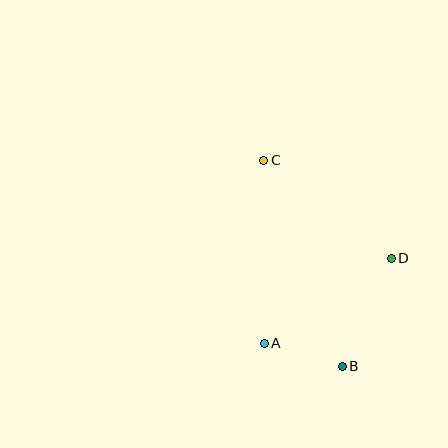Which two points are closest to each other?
Points A and B are closest to each other.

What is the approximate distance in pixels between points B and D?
The distance between B and D is approximately 119 pixels.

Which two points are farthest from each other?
Points B and C are farthest from each other.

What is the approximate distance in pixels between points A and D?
The distance between A and D is approximately 153 pixels.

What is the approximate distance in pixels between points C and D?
The distance between C and D is approximately 161 pixels.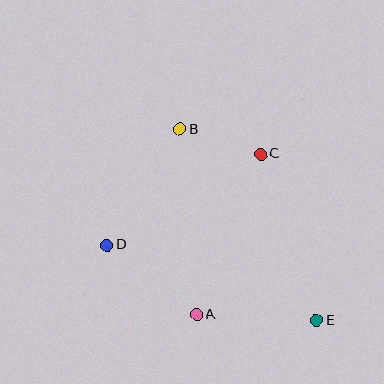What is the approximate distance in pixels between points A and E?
The distance between A and E is approximately 120 pixels.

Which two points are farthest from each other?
Points B and E are farthest from each other.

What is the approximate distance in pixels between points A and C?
The distance between A and C is approximately 173 pixels.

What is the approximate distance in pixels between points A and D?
The distance between A and D is approximately 114 pixels.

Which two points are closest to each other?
Points B and C are closest to each other.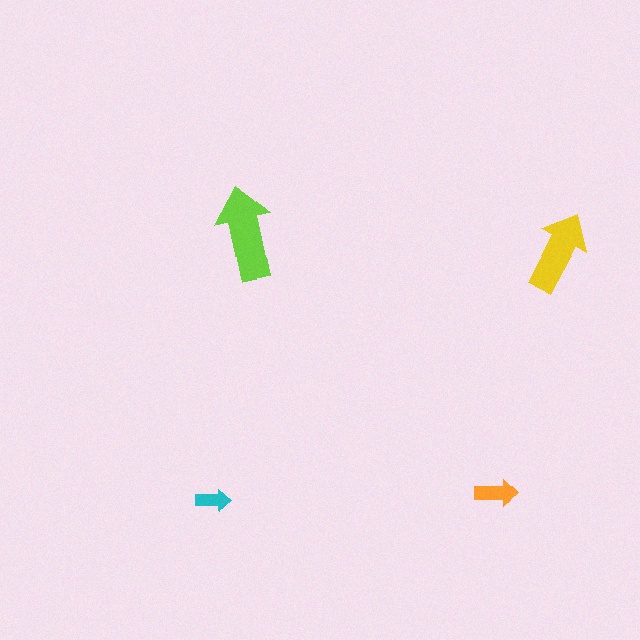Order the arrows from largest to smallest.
the lime one, the yellow one, the orange one, the cyan one.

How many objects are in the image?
There are 4 objects in the image.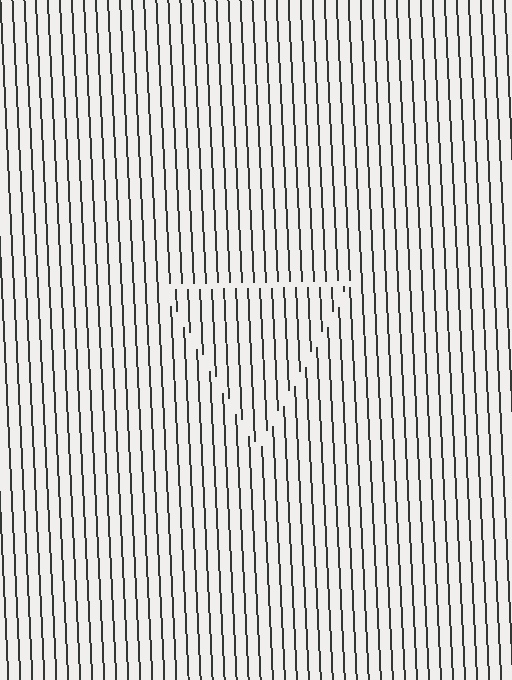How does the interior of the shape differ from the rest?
The interior of the shape contains the same grating, shifted by half a period — the contour is defined by the phase discontinuity where line-ends from the inner and outer gratings abut.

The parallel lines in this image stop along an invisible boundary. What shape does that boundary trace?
An illusory triangle. The interior of the shape contains the same grating, shifted by half a period — the contour is defined by the phase discontinuity where line-ends from the inner and outer gratings abut.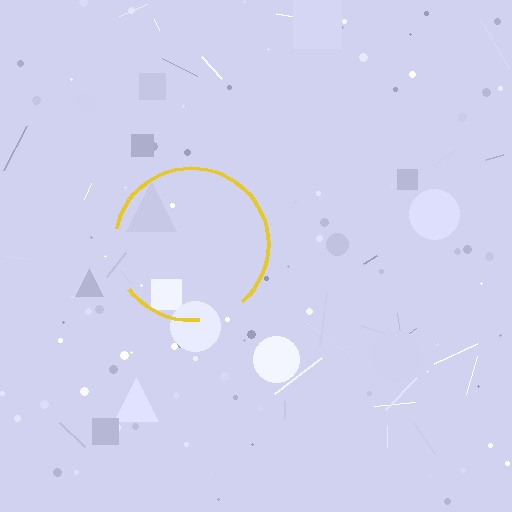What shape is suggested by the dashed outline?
The dashed outline suggests a circle.